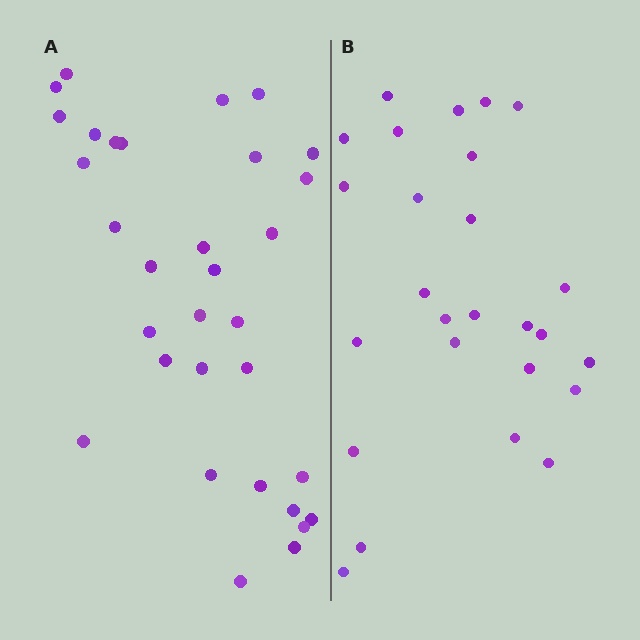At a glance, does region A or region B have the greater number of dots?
Region A (the left region) has more dots.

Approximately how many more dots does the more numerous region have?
Region A has about 6 more dots than region B.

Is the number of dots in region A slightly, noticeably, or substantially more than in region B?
Region A has only slightly more — the two regions are fairly close. The ratio is roughly 1.2 to 1.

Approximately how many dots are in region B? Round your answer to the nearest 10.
About 30 dots. (The exact count is 26, which rounds to 30.)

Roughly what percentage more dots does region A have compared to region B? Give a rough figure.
About 25% more.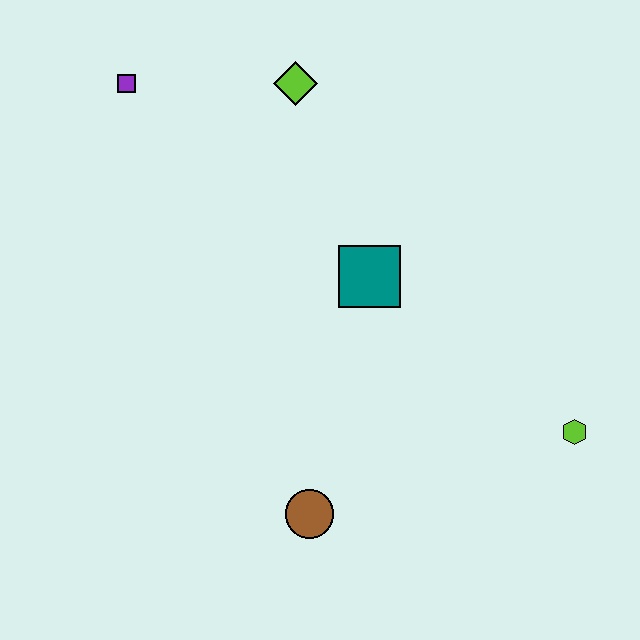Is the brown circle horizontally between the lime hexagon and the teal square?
No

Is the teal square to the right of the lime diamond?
Yes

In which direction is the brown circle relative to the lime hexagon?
The brown circle is to the left of the lime hexagon.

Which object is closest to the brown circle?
The teal square is closest to the brown circle.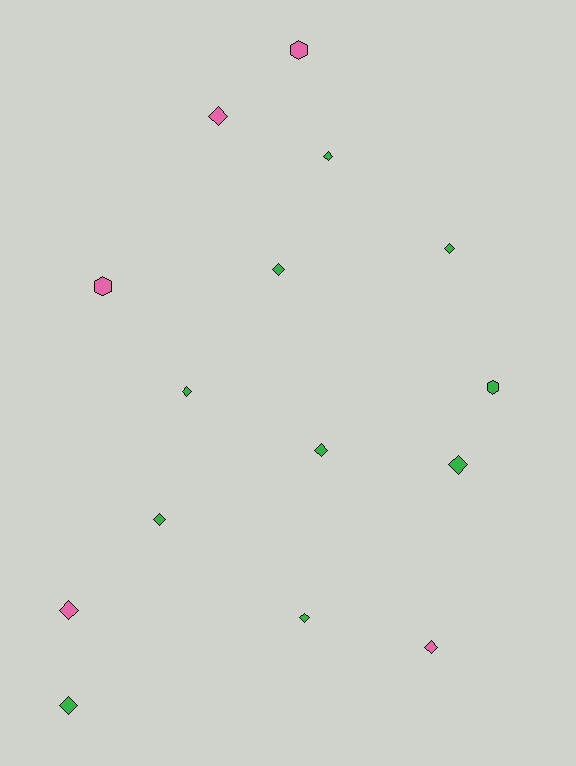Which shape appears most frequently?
Diamond, with 12 objects.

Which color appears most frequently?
Green, with 10 objects.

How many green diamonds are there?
There are 9 green diamonds.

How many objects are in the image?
There are 15 objects.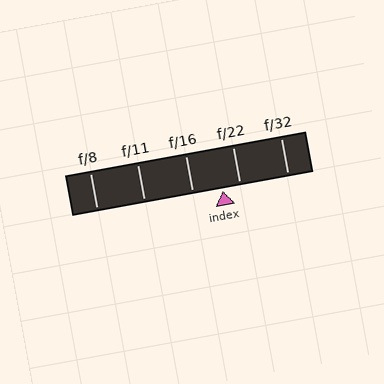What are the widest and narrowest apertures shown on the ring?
The widest aperture shown is f/8 and the narrowest is f/32.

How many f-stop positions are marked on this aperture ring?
There are 5 f-stop positions marked.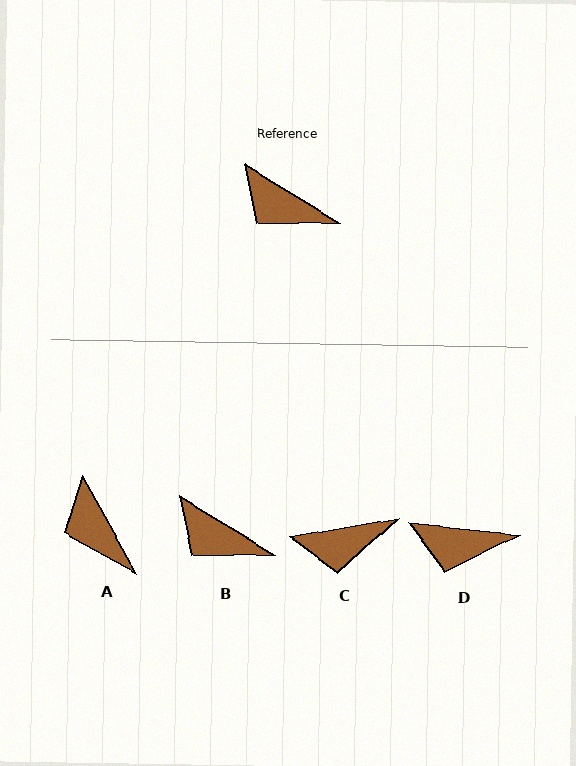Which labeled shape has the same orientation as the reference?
B.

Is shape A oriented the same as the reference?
No, it is off by about 30 degrees.